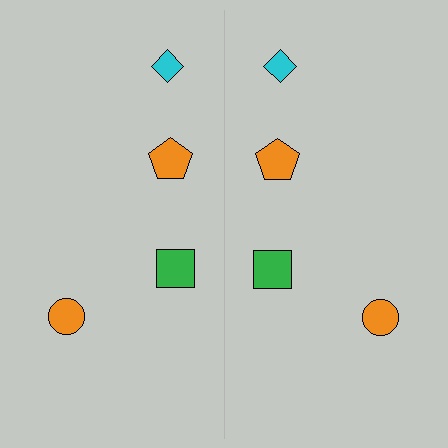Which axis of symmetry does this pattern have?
The pattern has a vertical axis of symmetry running through the center of the image.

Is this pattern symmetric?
Yes, this pattern has bilateral (reflection) symmetry.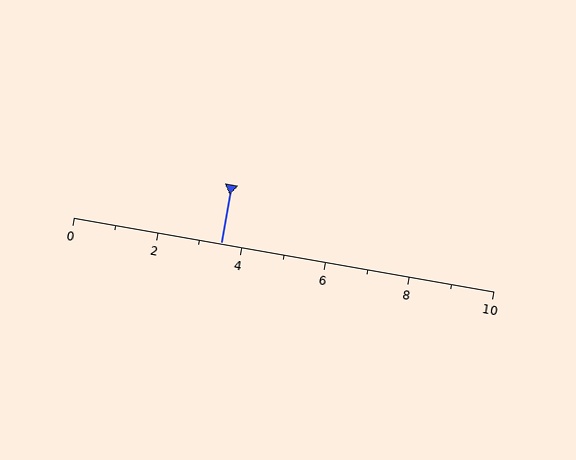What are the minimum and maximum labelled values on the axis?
The axis runs from 0 to 10.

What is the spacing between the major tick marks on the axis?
The major ticks are spaced 2 apart.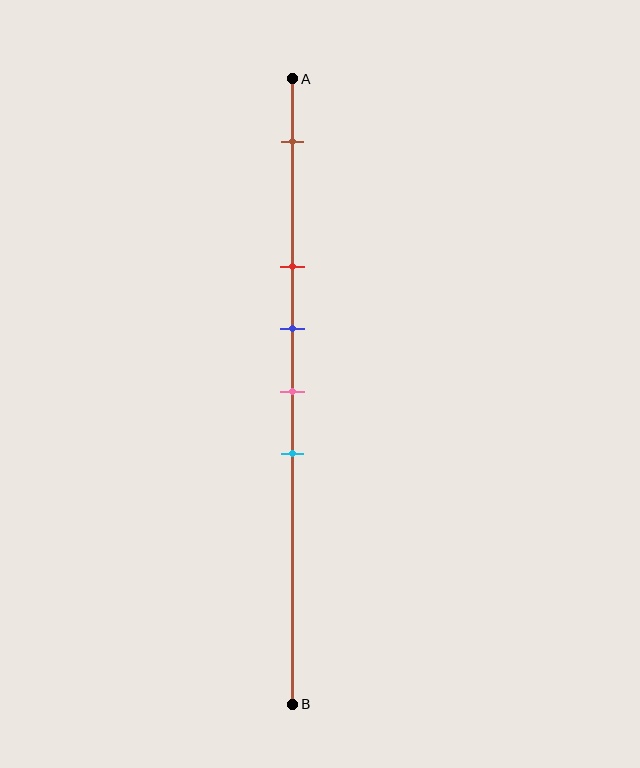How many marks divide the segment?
There are 5 marks dividing the segment.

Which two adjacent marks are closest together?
The blue and pink marks are the closest adjacent pair.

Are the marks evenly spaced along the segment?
No, the marks are not evenly spaced.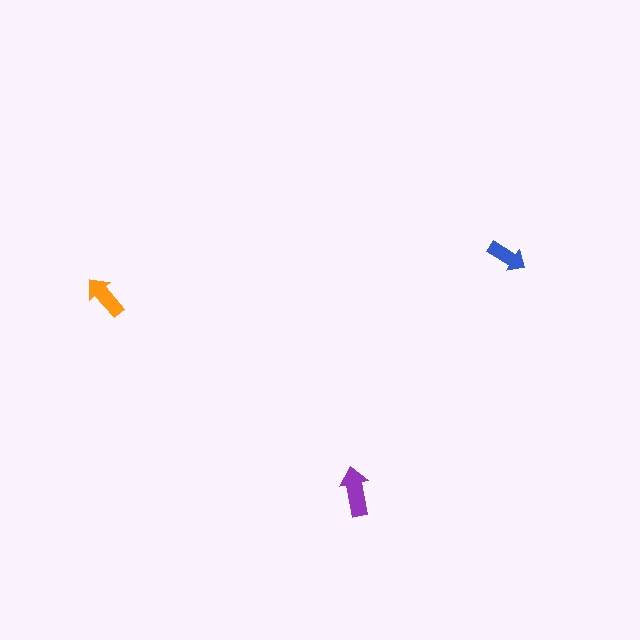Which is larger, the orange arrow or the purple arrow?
The purple one.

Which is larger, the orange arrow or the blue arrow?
The orange one.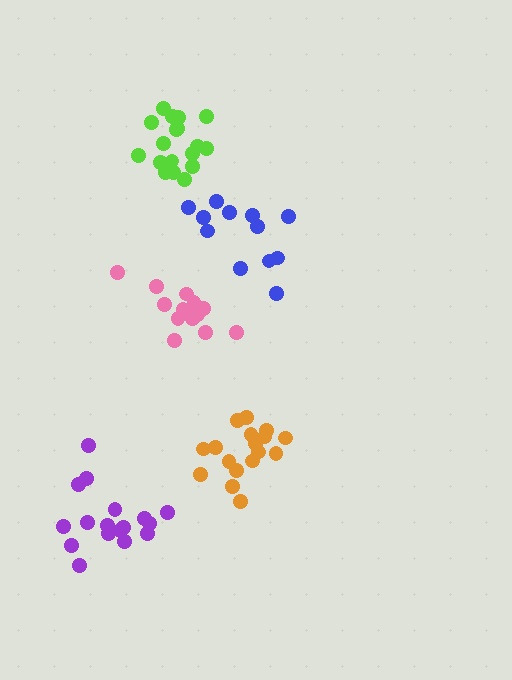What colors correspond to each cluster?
The clusters are colored: lime, blue, pink, purple, orange.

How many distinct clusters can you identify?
There are 5 distinct clusters.